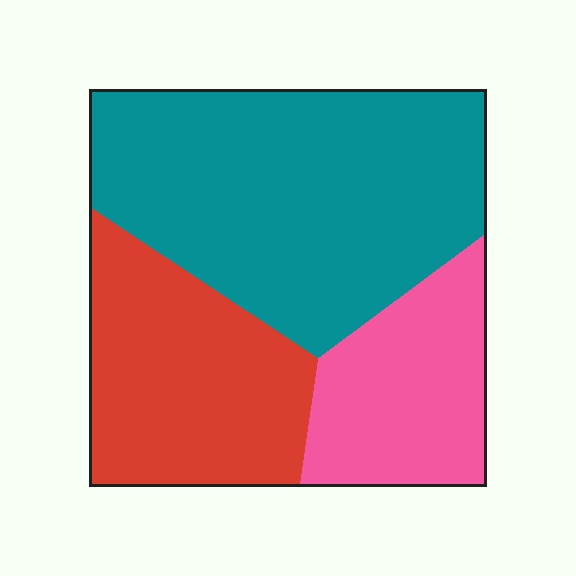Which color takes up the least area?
Pink, at roughly 20%.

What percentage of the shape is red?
Red takes up about one quarter (1/4) of the shape.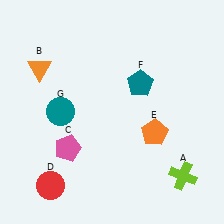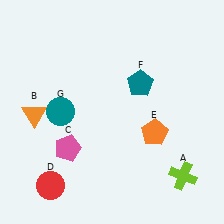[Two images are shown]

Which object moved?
The orange triangle (B) moved down.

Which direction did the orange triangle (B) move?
The orange triangle (B) moved down.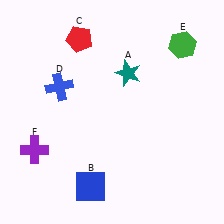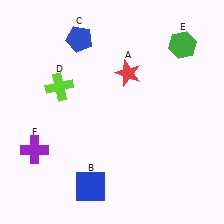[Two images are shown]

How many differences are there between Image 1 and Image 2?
There are 3 differences between the two images.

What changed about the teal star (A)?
In Image 1, A is teal. In Image 2, it changed to red.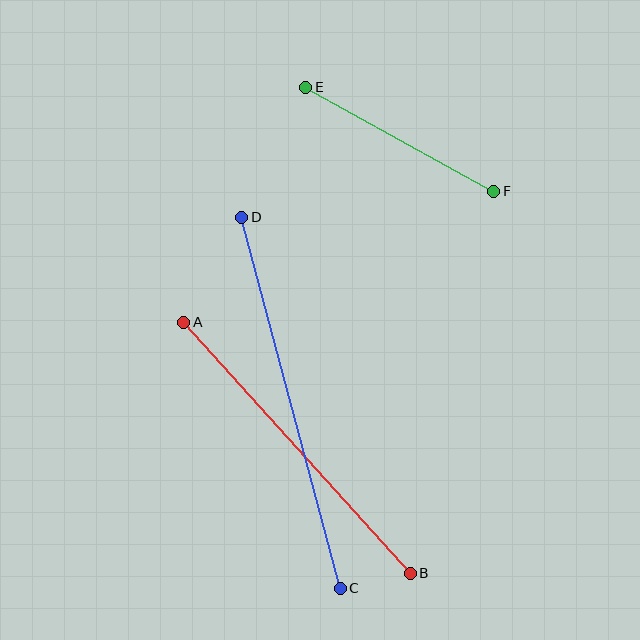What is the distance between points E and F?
The distance is approximately 215 pixels.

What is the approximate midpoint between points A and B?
The midpoint is at approximately (297, 448) pixels.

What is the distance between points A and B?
The distance is approximately 338 pixels.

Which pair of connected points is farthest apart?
Points C and D are farthest apart.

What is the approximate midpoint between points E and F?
The midpoint is at approximately (400, 139) pixels.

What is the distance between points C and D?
The distance is approximately 384 pixels.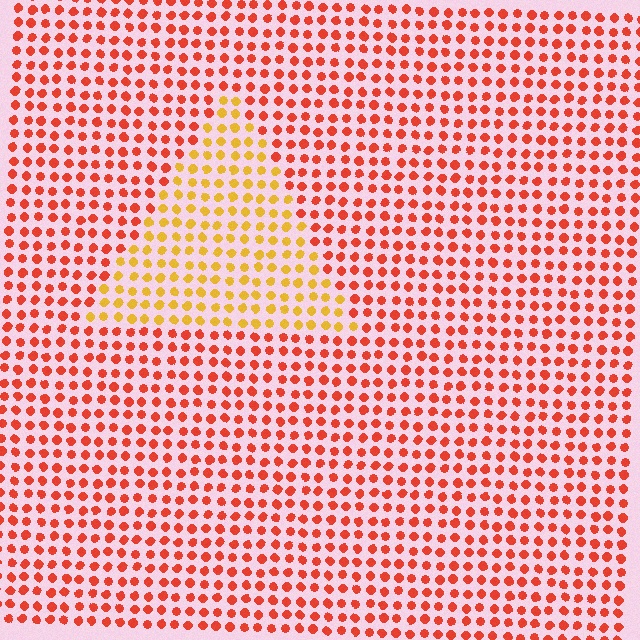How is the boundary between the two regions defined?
The boundary is defined purely by a slight shift in hue (about 39 degrees). Spacing, size, and orientation are identical on both sides.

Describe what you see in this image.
The image is filled with small red elements in a uniform arrangement. A triangle-shaped region is visible where the elements are tinted to a slightly different hue, forming a subtle color boundary.